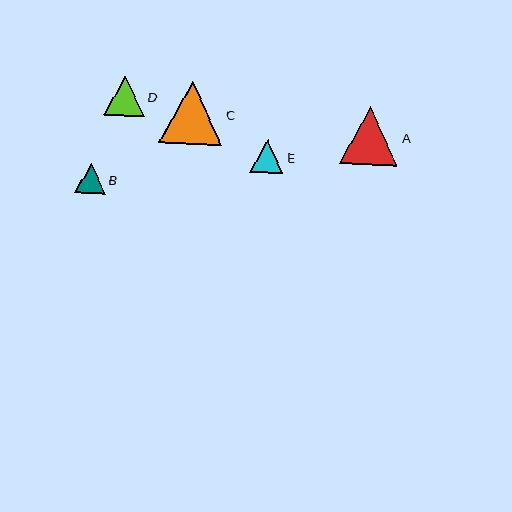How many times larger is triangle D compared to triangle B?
Triangle D is approximately 1.3 times the size of triangle B.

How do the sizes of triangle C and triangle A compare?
Triangle C and triangle A are approximately the same size.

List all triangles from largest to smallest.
From largest to smallest: C, A, D, E, B.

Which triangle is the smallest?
Triangle B is the smallest with a size of approximately 31 pixels.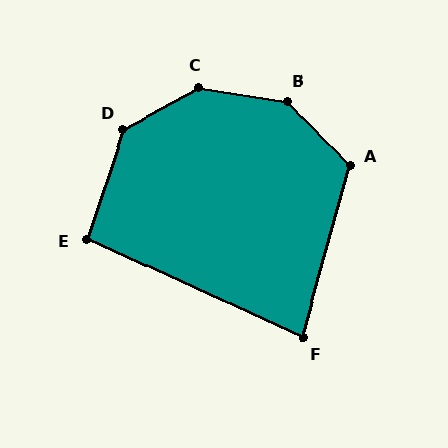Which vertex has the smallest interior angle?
F, at approximately 81 degrees.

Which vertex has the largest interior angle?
C, at approximately 143 degrees.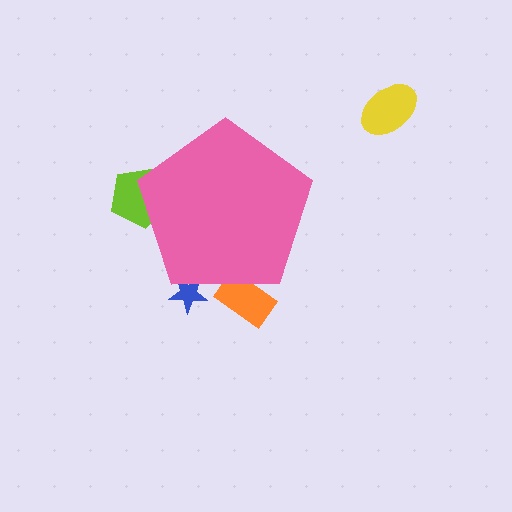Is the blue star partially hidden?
Yes, the blue star is partially hidden behind the pink pentagon.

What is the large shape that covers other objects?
A pink pentagon.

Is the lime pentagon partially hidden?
Yes, the lime pentagon is partially hidden behind the pink pentagon.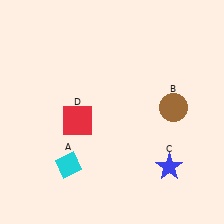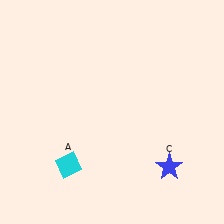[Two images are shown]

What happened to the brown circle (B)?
The brown circle (B) was removed in Image 2. It was in the top-right area of Image 1.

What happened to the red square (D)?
The red square (D) was removed in Image 2. It was in the bottom-left area of Image 1.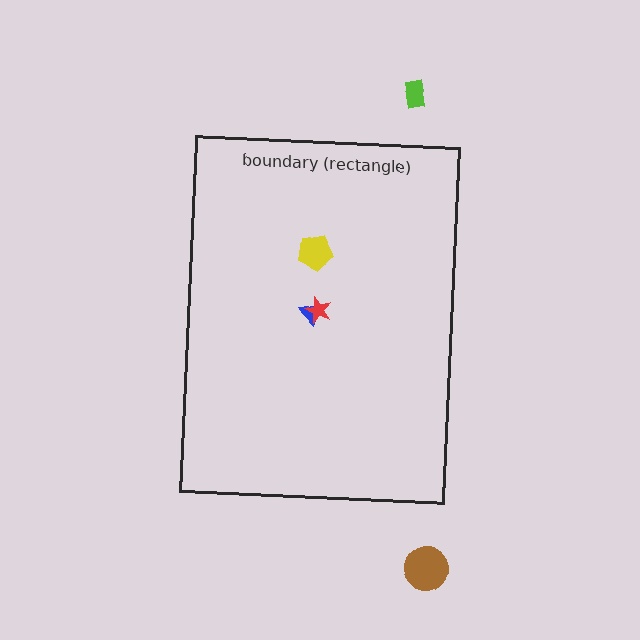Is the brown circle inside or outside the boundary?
Outside.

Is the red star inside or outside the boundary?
Inside.